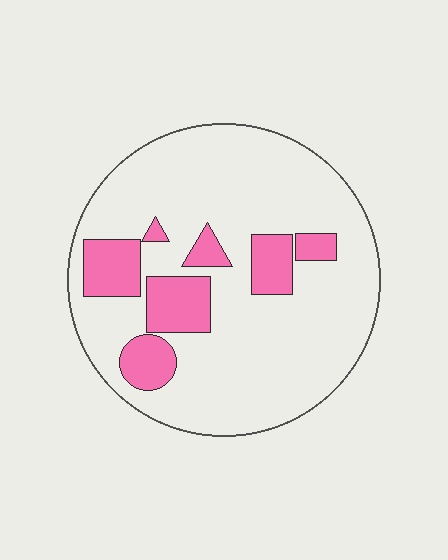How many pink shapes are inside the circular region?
7.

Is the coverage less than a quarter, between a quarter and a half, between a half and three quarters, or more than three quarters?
Less than a quarter.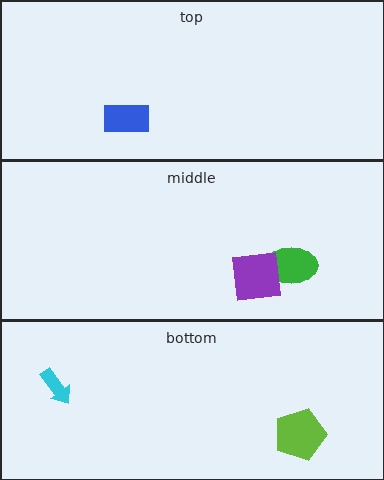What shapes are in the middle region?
The green ellipse, the purple square.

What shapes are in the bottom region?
The cyan arrow, the lime pentagon.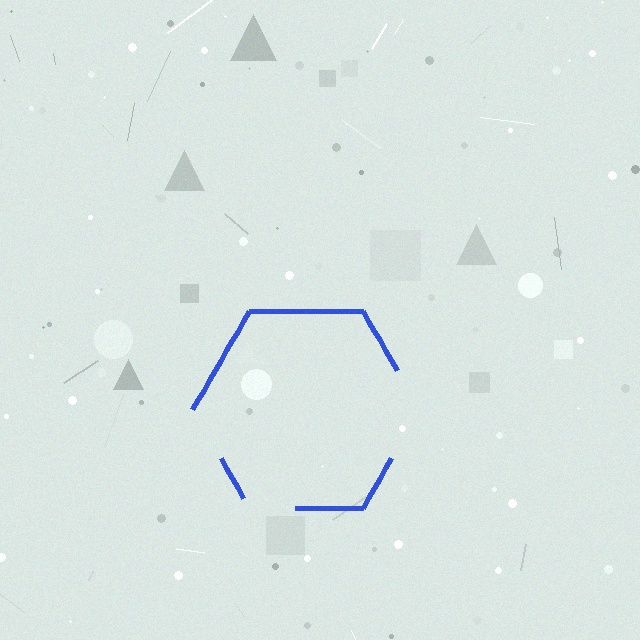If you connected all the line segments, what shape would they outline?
They would outline a hexagon.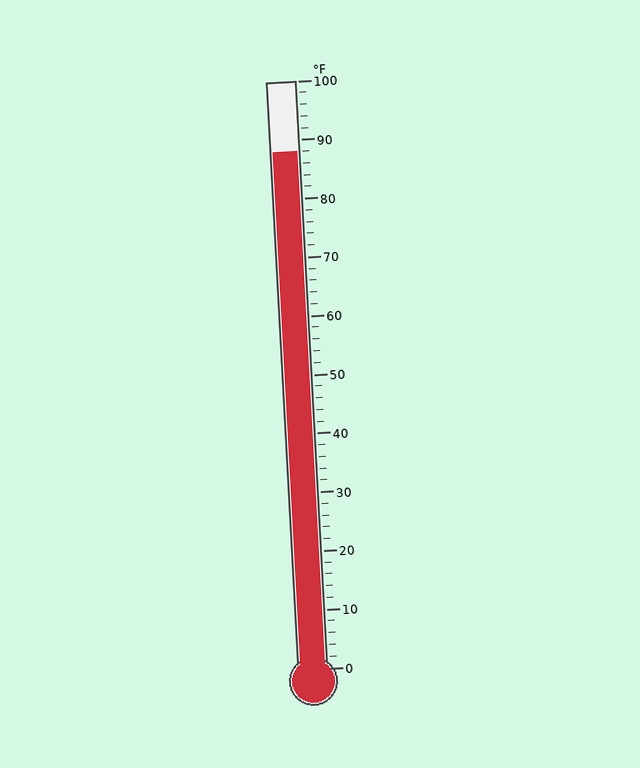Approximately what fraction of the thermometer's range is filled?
The thermometer is filled to approximately 90% of its range.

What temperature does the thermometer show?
The thermometer shows approximately 88°F.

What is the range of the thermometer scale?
The thermometer scale ranges from 0°F to 100°F.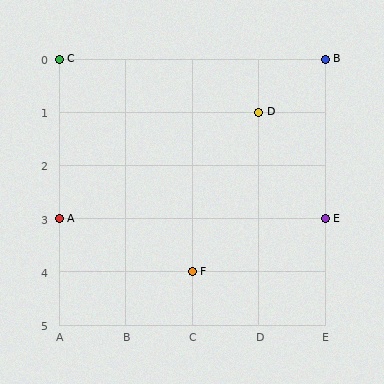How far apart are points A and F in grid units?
Points A and F are 2 columns and 1 row apart (about 2.2 grid units diagonally).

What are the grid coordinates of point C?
Point C is at grid coordinates (A, 0).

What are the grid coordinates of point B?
Point B is at grid coordinates (E, 0).